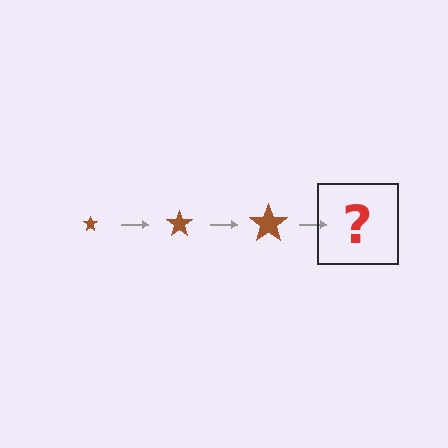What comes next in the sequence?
The next element should be a brown star, larger than the previous one.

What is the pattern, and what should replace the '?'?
The pattern is that the star gets progressively larger each step. The '?' should be a brown star, larger than the previous one.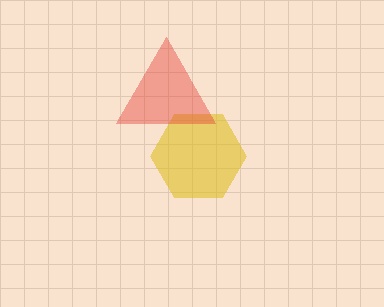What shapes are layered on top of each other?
The layered shapes are: a yellow hexagon, a red triangle.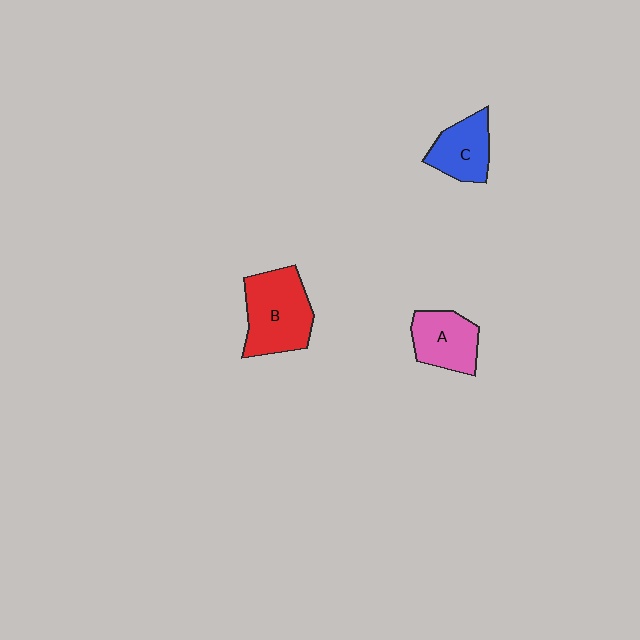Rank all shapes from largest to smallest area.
From largest to smallest: B (red), A (pink), C (blue).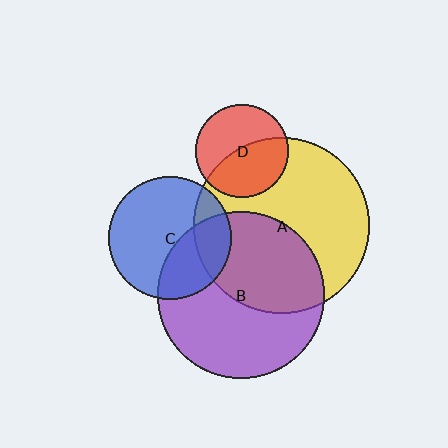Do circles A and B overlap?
Yes.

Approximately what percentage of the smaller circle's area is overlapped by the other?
Approximately 45%.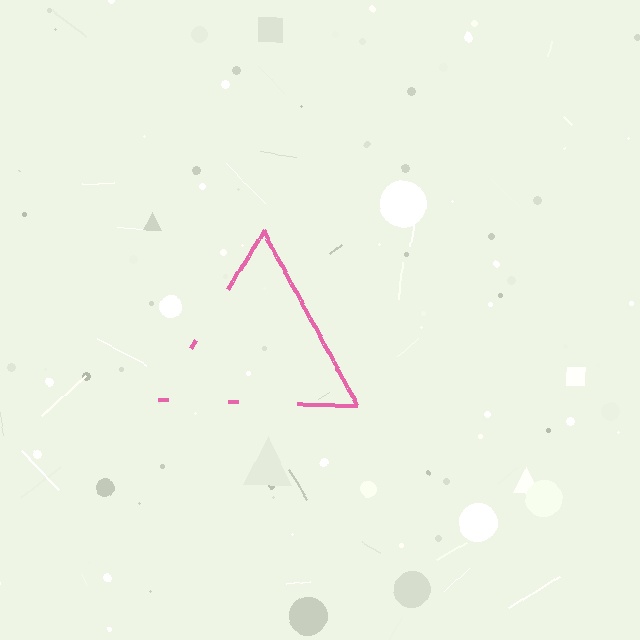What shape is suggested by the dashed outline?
The dashed outline suggests a triangle.